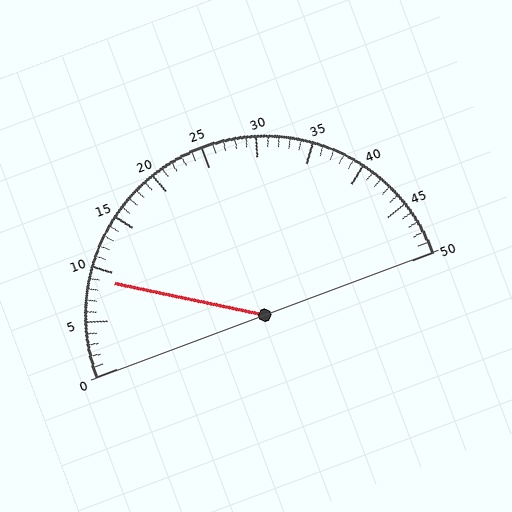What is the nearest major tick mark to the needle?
The nearest major tick mark is 10.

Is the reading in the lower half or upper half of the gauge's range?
The reading is in the lower half of the range (0 to 50).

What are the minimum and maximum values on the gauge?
The gauge ranges from 0 to 50.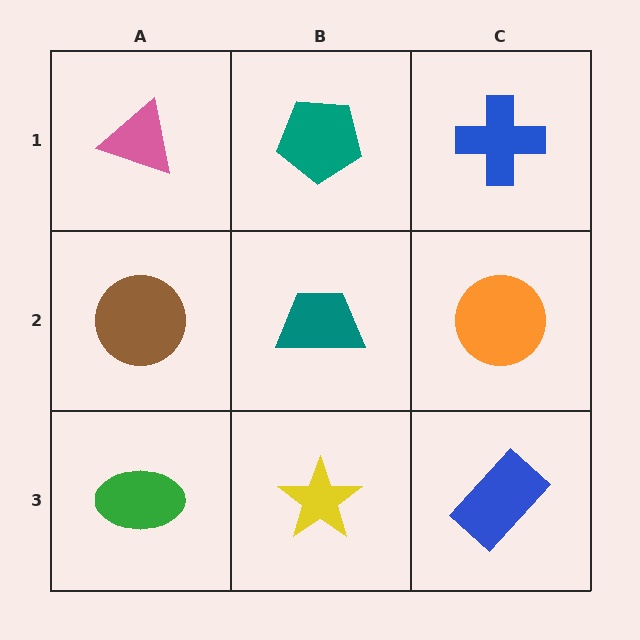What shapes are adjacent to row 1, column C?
An orange circle (row 2, column C), a teal pentagon (row 1, column B).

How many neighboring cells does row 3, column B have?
3.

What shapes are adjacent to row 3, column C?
An orange circle (row 2, column C), a yellow star (row 3, column B).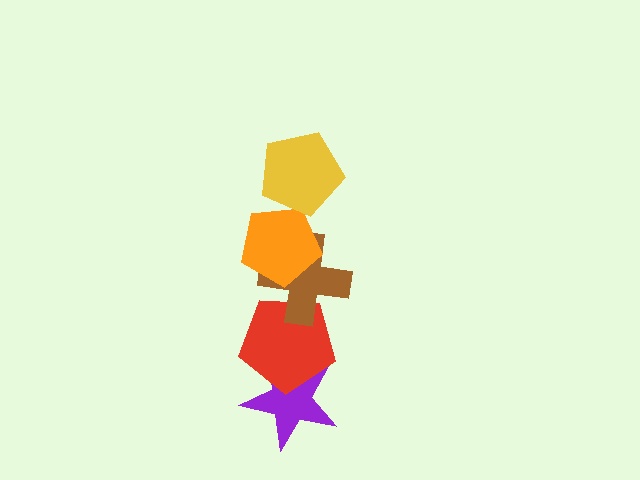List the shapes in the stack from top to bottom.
From top to bottom: the yellow pentagon, the orange pentagon, the brown cross, the red pentagon, the purple star.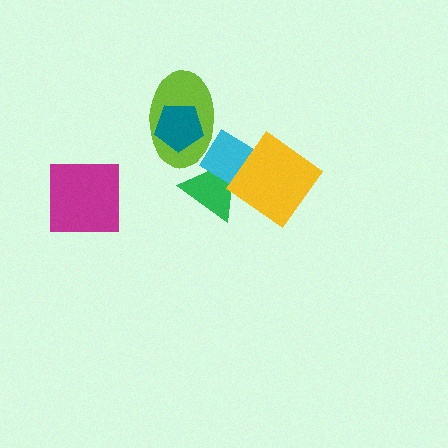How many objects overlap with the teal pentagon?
1 object overlaps with the teal pentagon.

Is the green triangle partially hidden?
Yes, it is partially covered by another shape.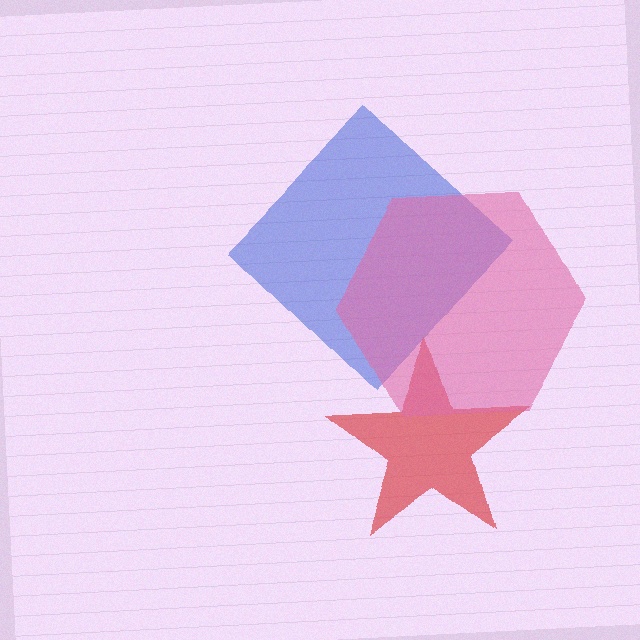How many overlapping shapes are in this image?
There are 3 overlapping shapes in the image.